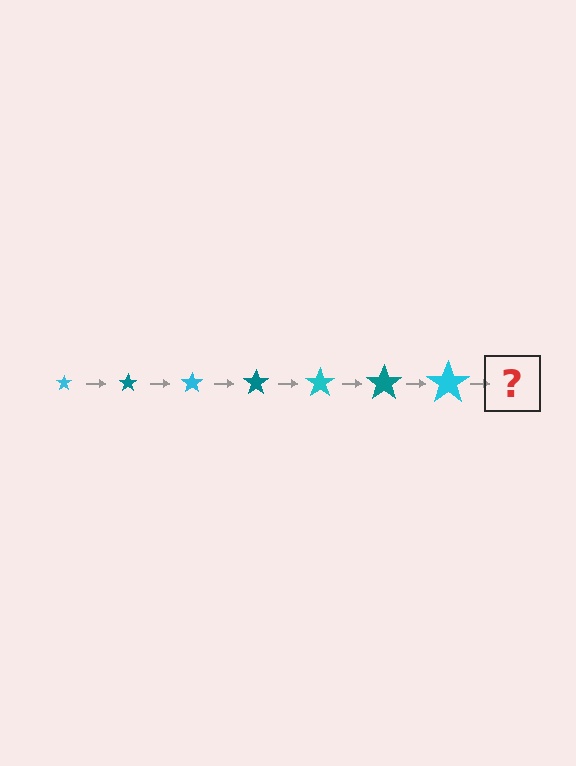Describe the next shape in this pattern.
It should be a teal star, larger than the previous one.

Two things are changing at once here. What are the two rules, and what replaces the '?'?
The two rules are that the star grows larger each step and the color cycles through cyan and teal. The '?' should be a teal star, larger than the previous one.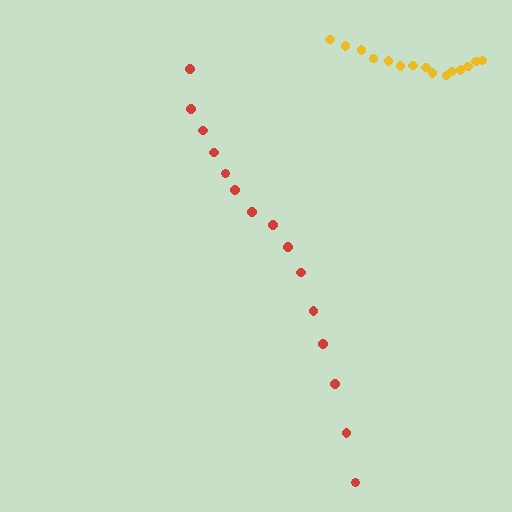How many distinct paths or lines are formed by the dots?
There are 2 distinct paths.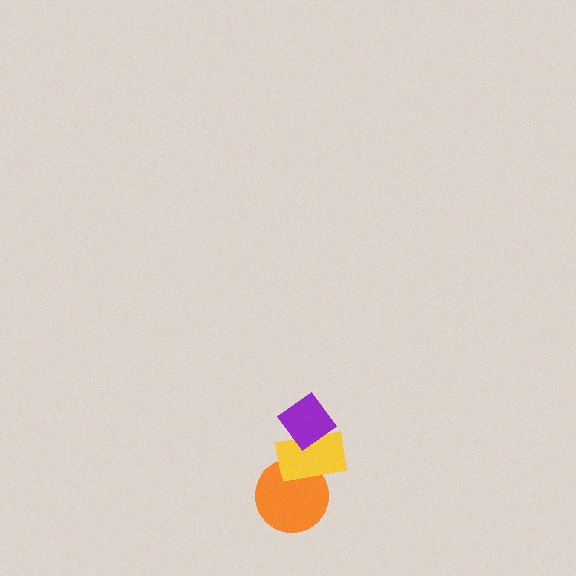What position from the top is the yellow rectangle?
The yellow rectangle is 2nd from the top.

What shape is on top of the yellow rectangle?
The purple diamond is on top of the yellow rectangle.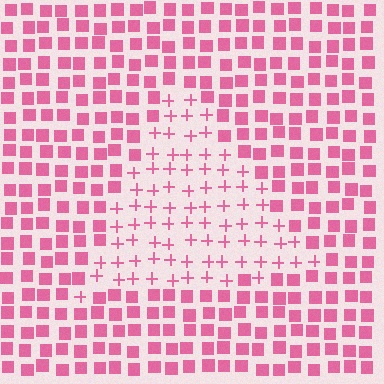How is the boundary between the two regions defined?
The boundary is defined by a change in element shape: plus signs inside vs. squares outside. All elements share the same color and spacing.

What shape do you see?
I see a triangle.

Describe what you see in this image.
The image is filled with small pink elements arranged in a uniform grid. A triangle-shaped region contains plus signs, while the surrounding area contains squares. The boundary is defined purely by the change in element shape.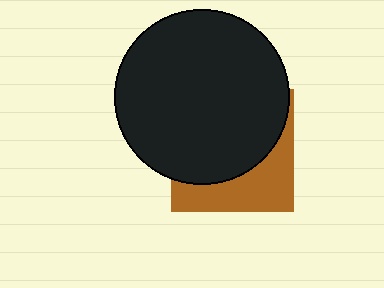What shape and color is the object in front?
The object in front is a black circle.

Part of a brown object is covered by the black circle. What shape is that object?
It is a square.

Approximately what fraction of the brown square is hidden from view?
Roughly 64% of the brown square is hidden behind the black circle.